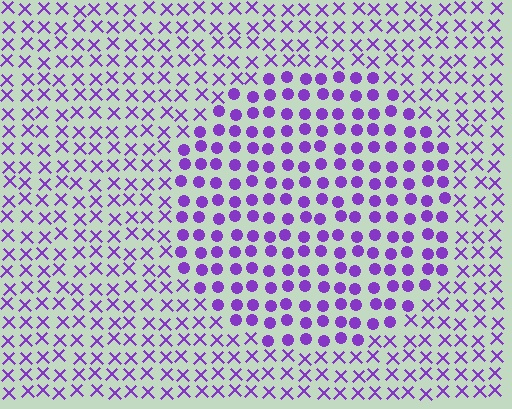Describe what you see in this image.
The image is filled with small purple elements arranged in a uniform grid. A circle-shaped region contains circles, while the surrounding area contains X marks. The boundary is defined purely by the change in element shape.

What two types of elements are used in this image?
The image uses circles inside the circle region and X marks outside it.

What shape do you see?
I see a circle.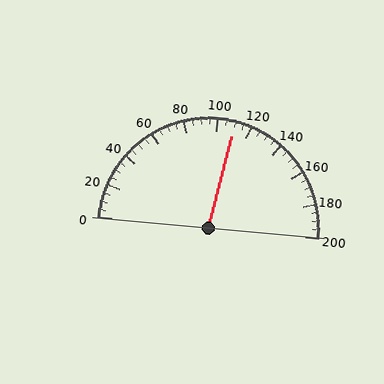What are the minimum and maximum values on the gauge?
The gauge ranges from 0 to 200.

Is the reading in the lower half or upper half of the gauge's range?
The reading is in the upper half of the range (0 to 200).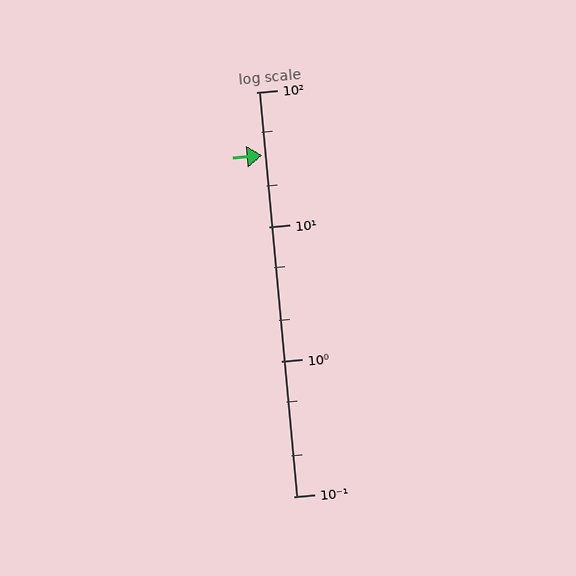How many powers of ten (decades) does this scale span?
The scale spans 3 decades, from 0.1 to 100.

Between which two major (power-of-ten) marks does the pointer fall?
The pointer is between 10 and 100.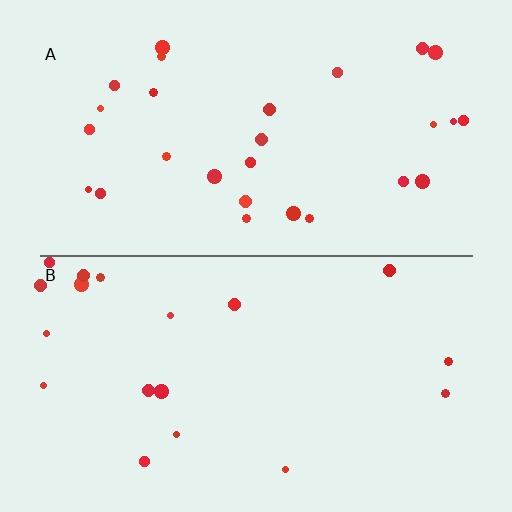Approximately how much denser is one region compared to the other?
Approximately 1.5× — region A over region B.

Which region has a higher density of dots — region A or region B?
A (the top).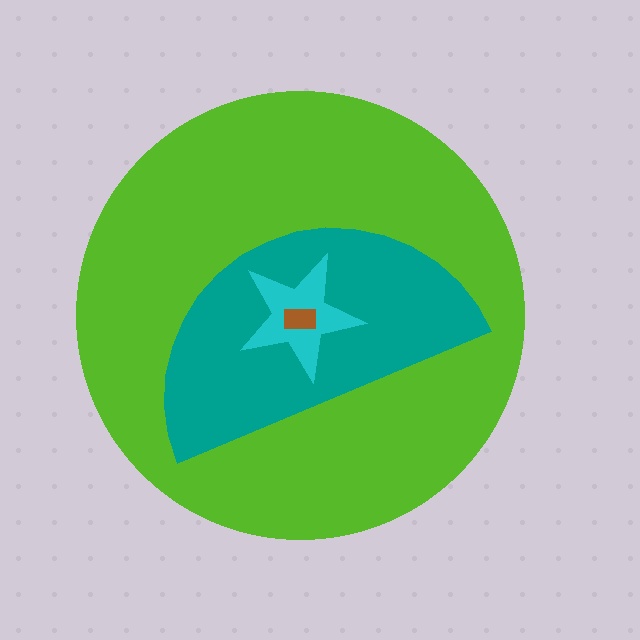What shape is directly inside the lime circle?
The teal semicircle.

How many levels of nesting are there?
4.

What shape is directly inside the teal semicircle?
The cyan star.